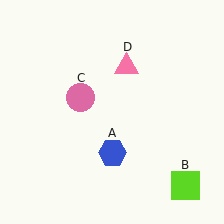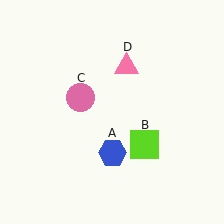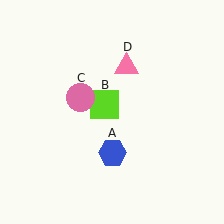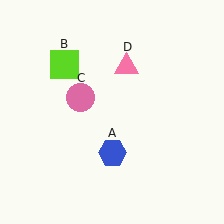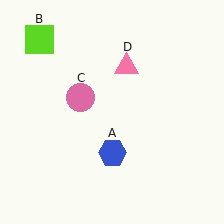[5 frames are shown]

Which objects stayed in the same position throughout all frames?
Blue hexagon (object A) and pink circle (object C) and pink triangle (object D) remained stationary.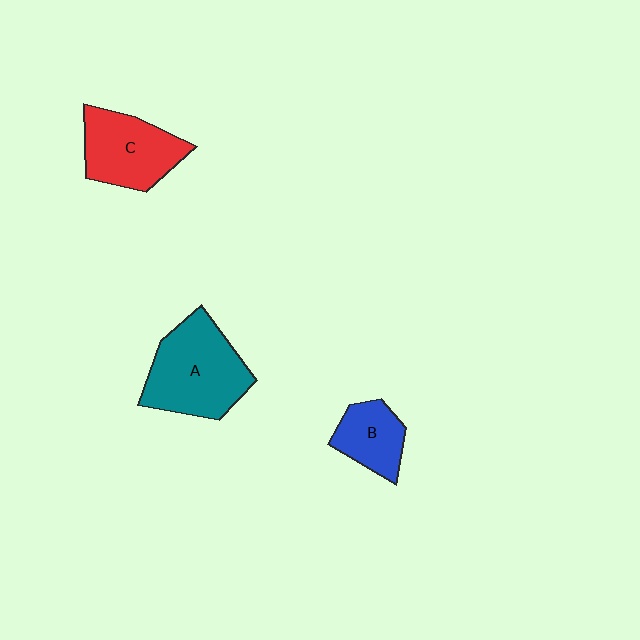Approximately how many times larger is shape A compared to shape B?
Approximately 2.0 times.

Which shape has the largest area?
Shape A (teal).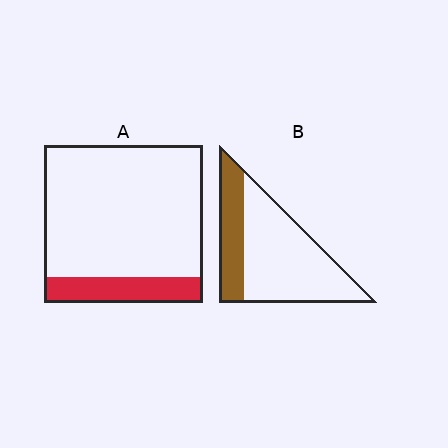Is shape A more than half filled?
No.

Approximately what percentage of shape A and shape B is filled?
A is approximately 15% and B is approximately 30%.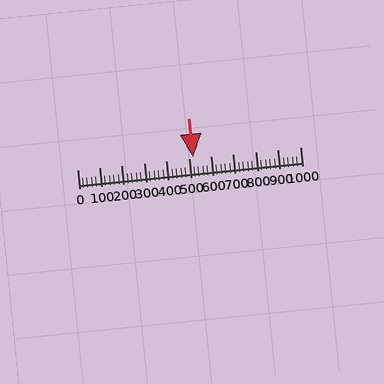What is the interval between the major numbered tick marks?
The major tick marks are spaced 100 units apart.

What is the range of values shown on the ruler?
The ruler shows values from 0 to 1000.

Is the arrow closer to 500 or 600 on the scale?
The arrow is closer to 500.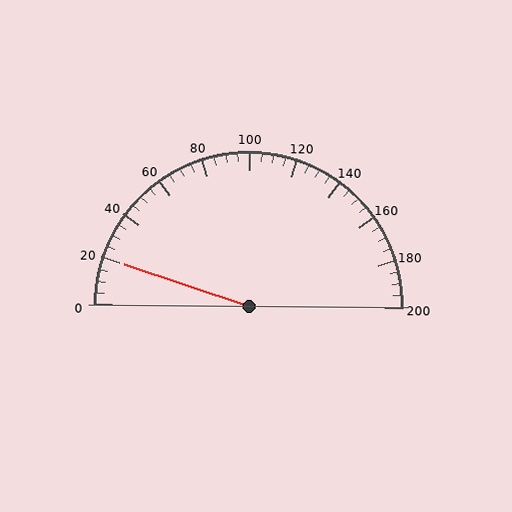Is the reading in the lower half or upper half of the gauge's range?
The reading is in the lower half of the range (0 to 200).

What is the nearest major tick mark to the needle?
The nearest major tick mark is 20.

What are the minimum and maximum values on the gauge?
The gauge ranges from 0 to 200.